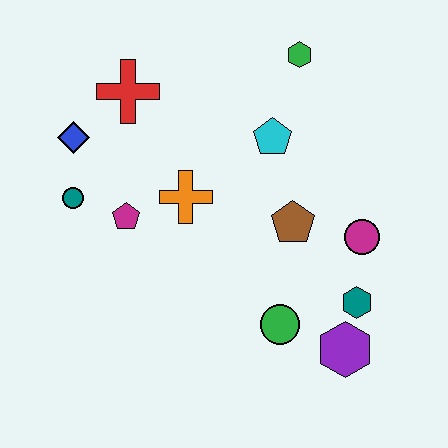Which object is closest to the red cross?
The blue diamond is closest to the red cross.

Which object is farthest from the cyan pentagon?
The purple hexagon is farthest from the cyan pentagon.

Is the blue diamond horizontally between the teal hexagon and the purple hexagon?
No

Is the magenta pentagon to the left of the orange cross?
Yes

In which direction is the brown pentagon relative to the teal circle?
The brown pentagon is to the right of the teal circle.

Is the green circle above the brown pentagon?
No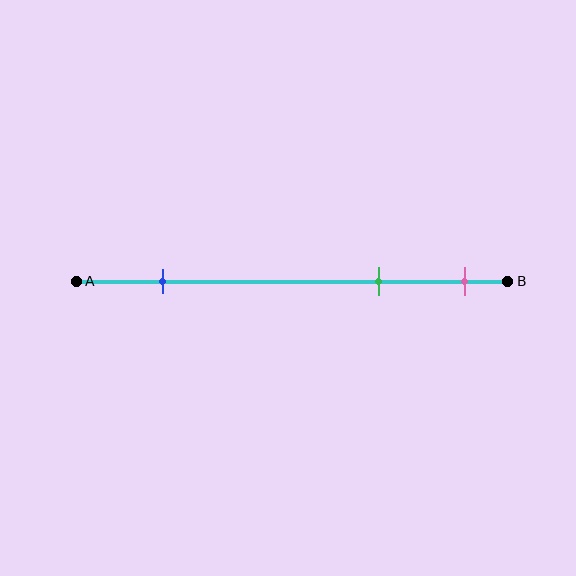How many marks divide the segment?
There are 3 marks dividing the segment.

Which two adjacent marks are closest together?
The green and pink marks are the closest adjacent pair.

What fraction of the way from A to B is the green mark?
The green mark is approximately 70% (0.7) of the way from A to B.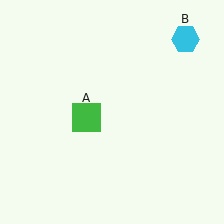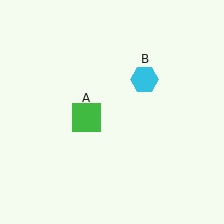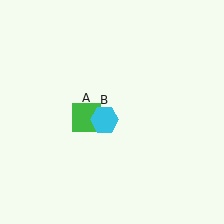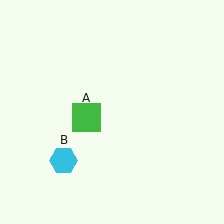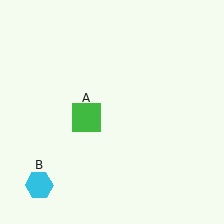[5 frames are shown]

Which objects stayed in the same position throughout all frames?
Green square (object A) remained stationary.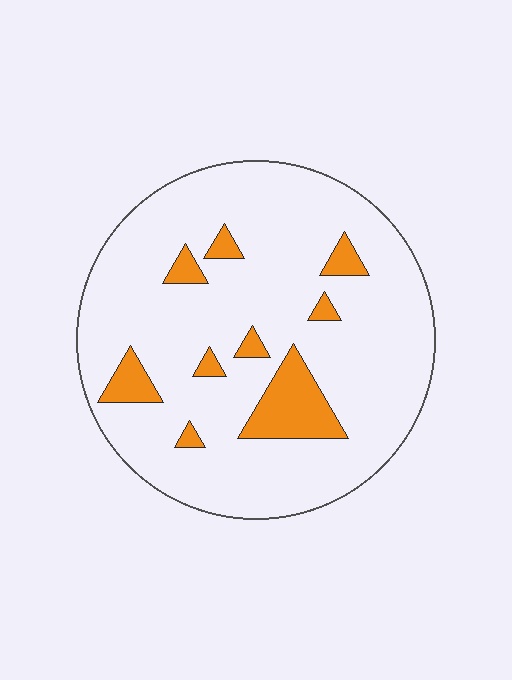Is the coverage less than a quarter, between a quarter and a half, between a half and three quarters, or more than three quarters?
Less than a quarter.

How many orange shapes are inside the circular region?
9.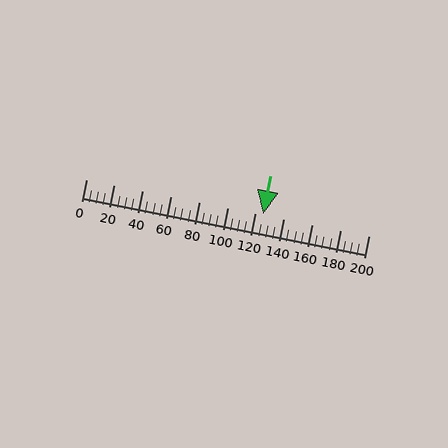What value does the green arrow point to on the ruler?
The green arrow points to approximately 125.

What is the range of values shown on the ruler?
The ruler shows values from 0 to 200.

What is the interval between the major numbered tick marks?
The major tick marks are spaced 20 units apart.